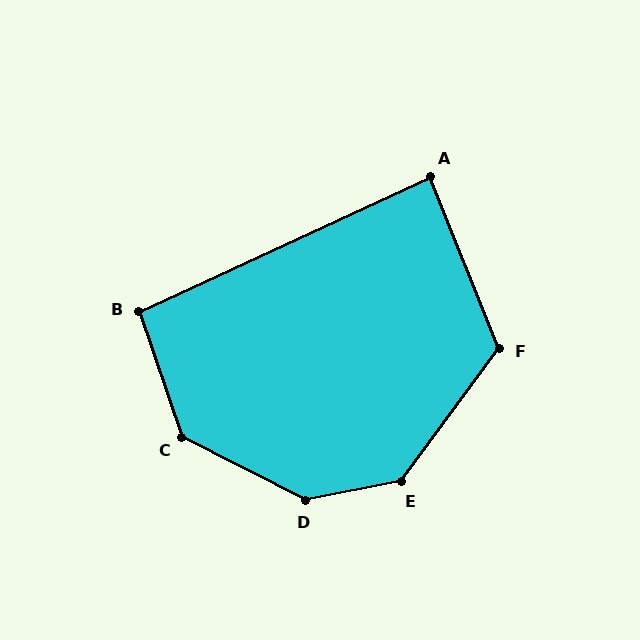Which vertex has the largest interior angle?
D, at approximately 142 degrees.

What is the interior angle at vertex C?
Approximately 136 degrees (obtuse).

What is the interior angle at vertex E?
Approximately 137 degrees (obtuse).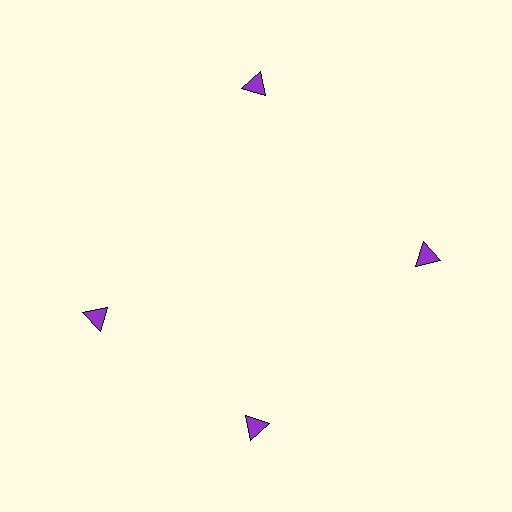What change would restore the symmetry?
The symmetry would be restored by rotating it back into even spacing with its neighbors so that all 4 triangles sit at equal angles and equal distance from the center.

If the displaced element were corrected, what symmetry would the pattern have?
It would have 4-fold rotational symmetry — the pattern would map onto itself every 90 degrees.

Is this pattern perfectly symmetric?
No. The 4 purple triangles are arranged in a ring, but one element near the 9 o'clock position is rotated out of alignment along the ring, breaking the 4-fold rotational symmetry.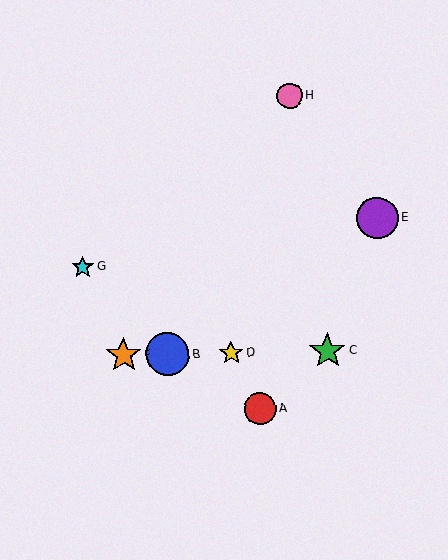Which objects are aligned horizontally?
Objects B, C, D, F are aligned horizontally.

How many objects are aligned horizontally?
4 objects (B, C, D, F) are aligned horizontally.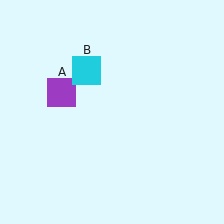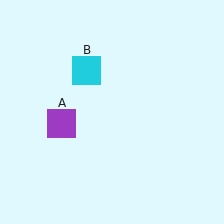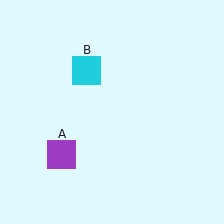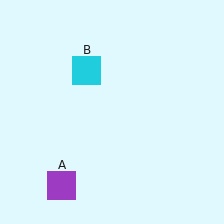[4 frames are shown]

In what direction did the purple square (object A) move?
The purple square (object A) moved down.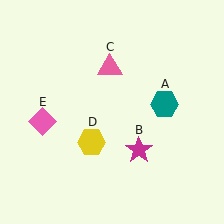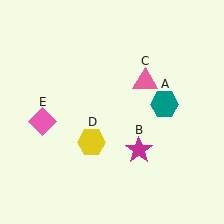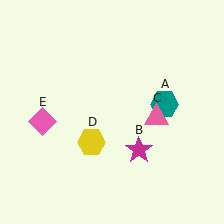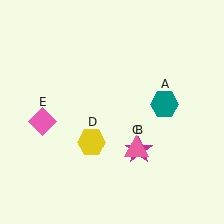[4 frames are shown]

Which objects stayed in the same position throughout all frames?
Teal hexagon (object A) and magenta star (object B) and yellow hexagon (object D) and pink diamond (object E) remained stationary.